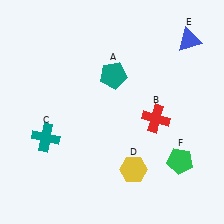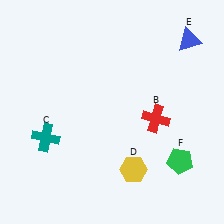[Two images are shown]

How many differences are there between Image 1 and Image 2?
There is 1 difference between the two images.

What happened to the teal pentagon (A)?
The teal pentagon (A) was removed in Image 2. It was in the top-right area of Image 1.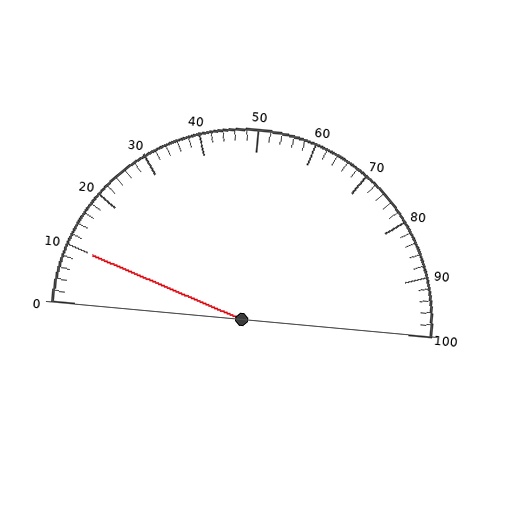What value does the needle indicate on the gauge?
The needle indicates approximately 10.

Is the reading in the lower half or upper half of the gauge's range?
The reading is in the lower half of the range (0 to 100).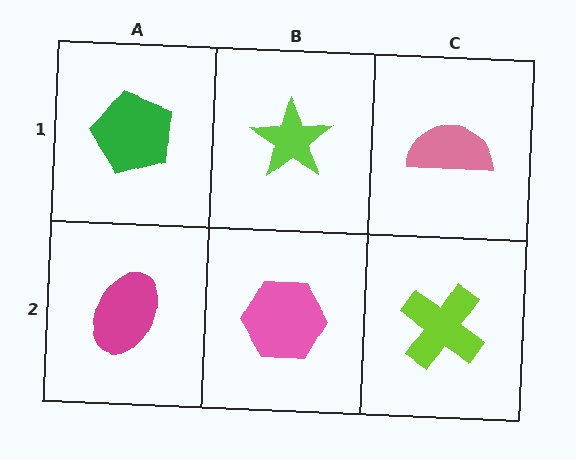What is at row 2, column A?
A magenta ellipse.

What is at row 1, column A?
A green pentagon.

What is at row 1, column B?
A lime star.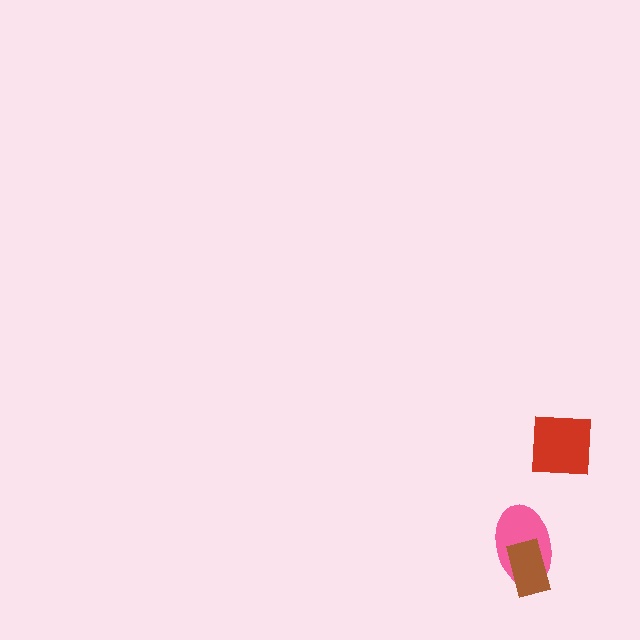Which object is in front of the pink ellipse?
The brown rectangle is in front of the pink ellipse.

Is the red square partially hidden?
No, no other shape covers it.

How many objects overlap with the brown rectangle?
1 object overlaps with the brown rectangle.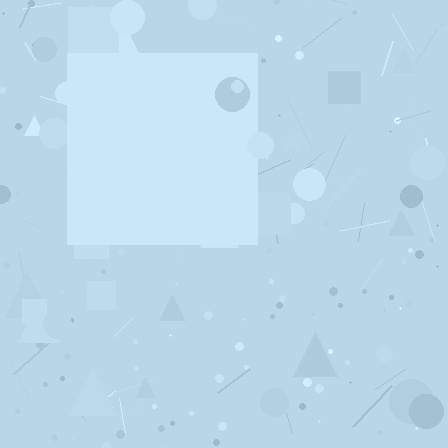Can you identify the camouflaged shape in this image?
The camouflaged shape is a square.